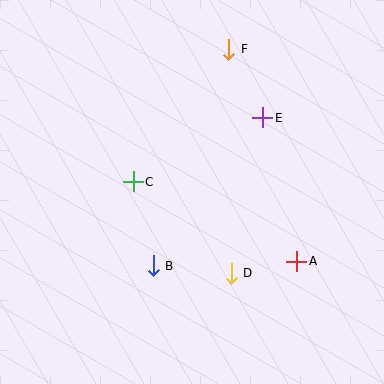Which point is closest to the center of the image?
Point C at (133, 182) is closest to the center.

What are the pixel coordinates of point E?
Point E is at (263, 118).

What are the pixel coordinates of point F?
Point F is at (229, 49).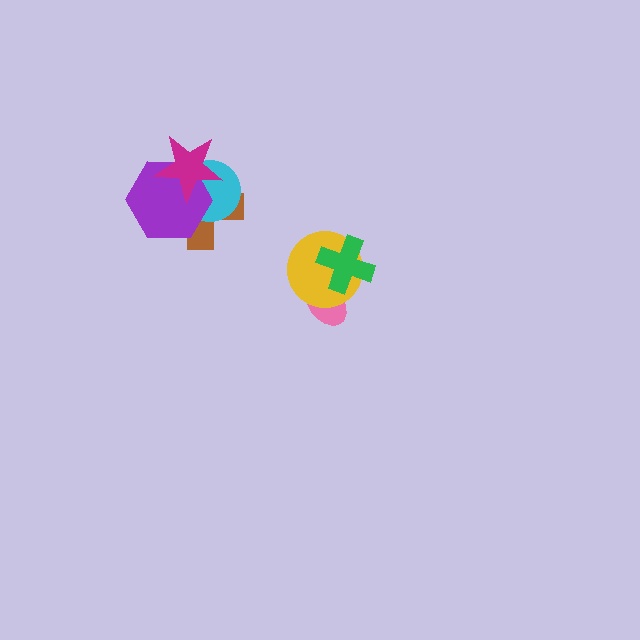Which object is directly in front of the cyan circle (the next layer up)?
The purple hexagon is directly in front of the cyan circle.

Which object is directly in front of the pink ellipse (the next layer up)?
The yellow circle is directly in front of the pink ellipse.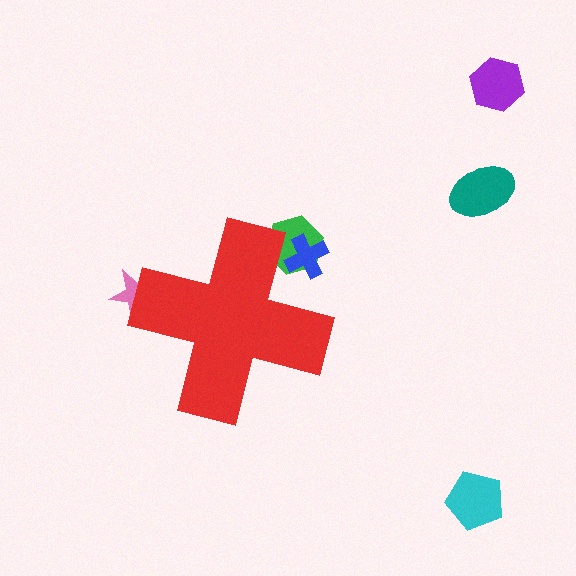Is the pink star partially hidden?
Yes, the pink star is partially hidden behind the red cross.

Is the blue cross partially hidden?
Yes, the blue cross is partially hidden behind the red cross.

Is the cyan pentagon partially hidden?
No, the cyan pentagon is fully visible.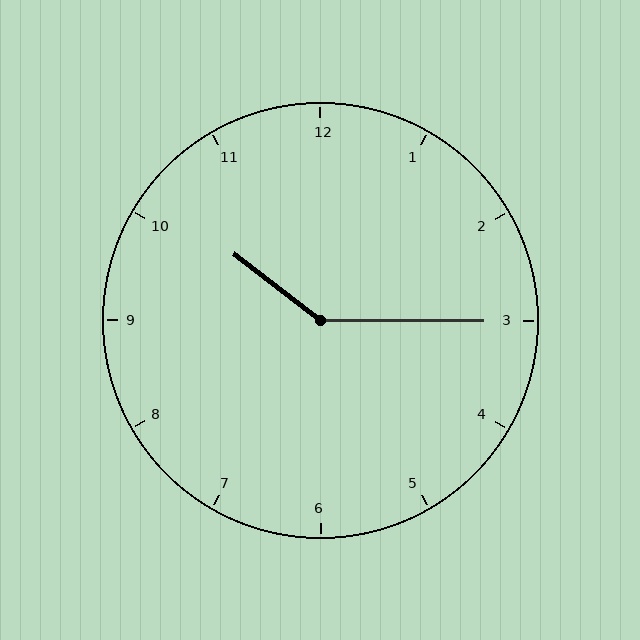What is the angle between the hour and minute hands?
Approximately 142 degrees.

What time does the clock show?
10:15.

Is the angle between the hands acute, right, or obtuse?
It is obtuse.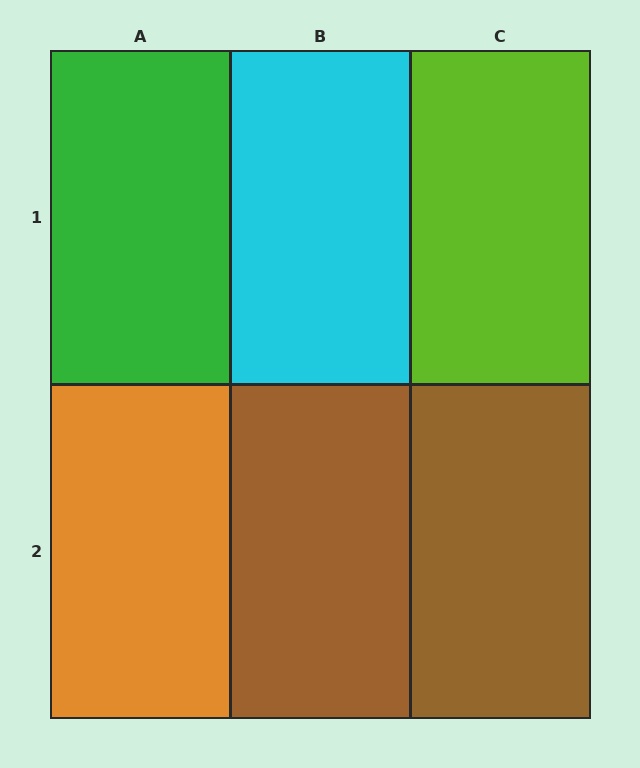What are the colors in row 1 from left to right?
Green, cyan, lime.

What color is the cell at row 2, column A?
Orange.